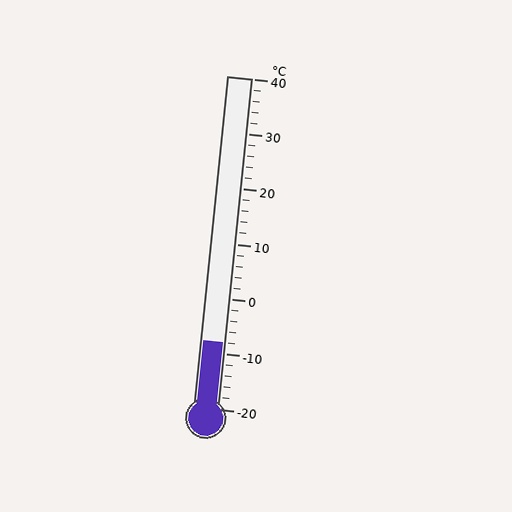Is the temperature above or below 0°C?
The temperature is below 0°C.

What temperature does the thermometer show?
The thermometer shows approximately -8°C.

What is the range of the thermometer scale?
The thermometer scale ranges from -20°C to 40°C.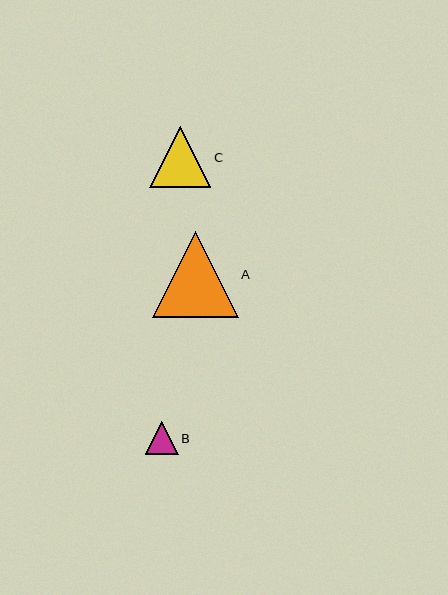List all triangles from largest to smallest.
From largest to smallest: A, C, B.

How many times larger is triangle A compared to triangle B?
Triangle A is approximately 2.6 times the size of triangle B.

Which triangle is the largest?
Triangle A is the largest with a size of approximately 86 pixels.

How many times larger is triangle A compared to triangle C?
Triangle A is approximately 1.4 times the size of triangle C.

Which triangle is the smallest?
Triangle B is the smallest with a size of approximately 33 pixels.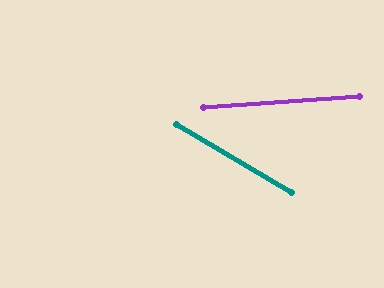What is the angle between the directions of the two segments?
Approximately 35 degrees.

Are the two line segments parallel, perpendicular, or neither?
Neither parallel nor perpendicular — they differ by about 35°.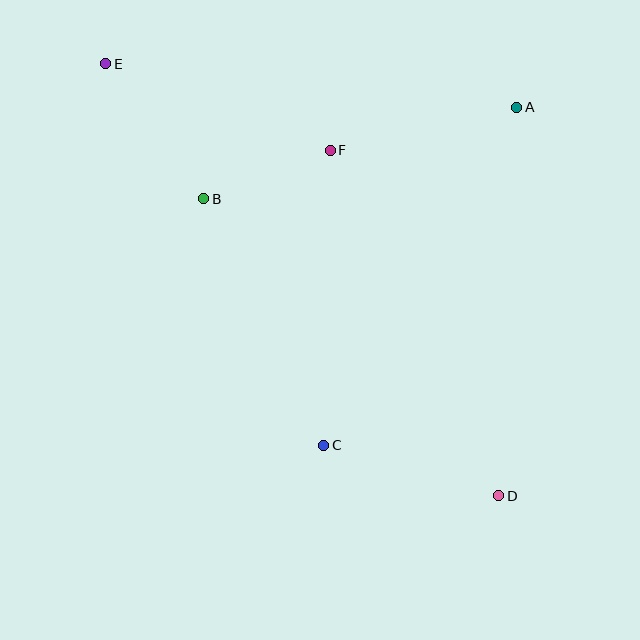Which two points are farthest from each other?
Points D and E are farthest from each other.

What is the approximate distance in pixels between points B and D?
The distance between B and D is approximately 419 pixels.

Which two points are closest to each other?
Points B and F are closest to each other.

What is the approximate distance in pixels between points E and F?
The distance between E and F is approximately 241 pixels.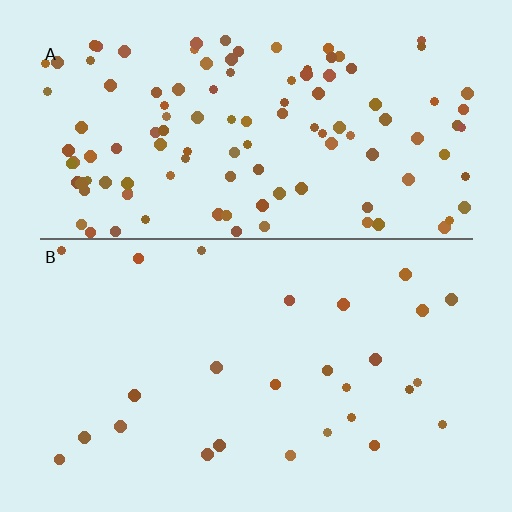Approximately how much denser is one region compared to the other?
Approximately 4.3× — region A over region B.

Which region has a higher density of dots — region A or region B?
A (the top).